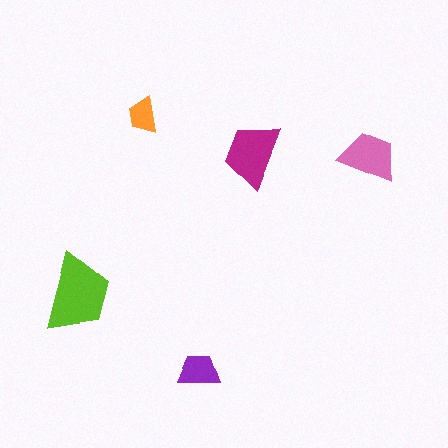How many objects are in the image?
There are 5 objects in the image.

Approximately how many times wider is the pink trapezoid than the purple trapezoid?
About 1.5 times wider.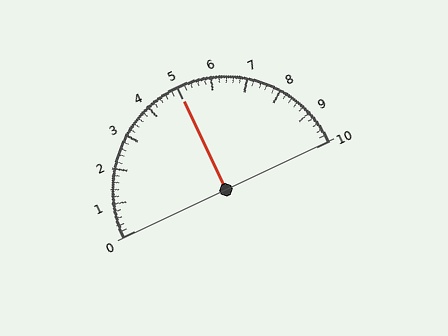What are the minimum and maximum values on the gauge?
The gauge ranges from 0 to 10.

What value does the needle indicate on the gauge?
The needle indicates approximately 5.0.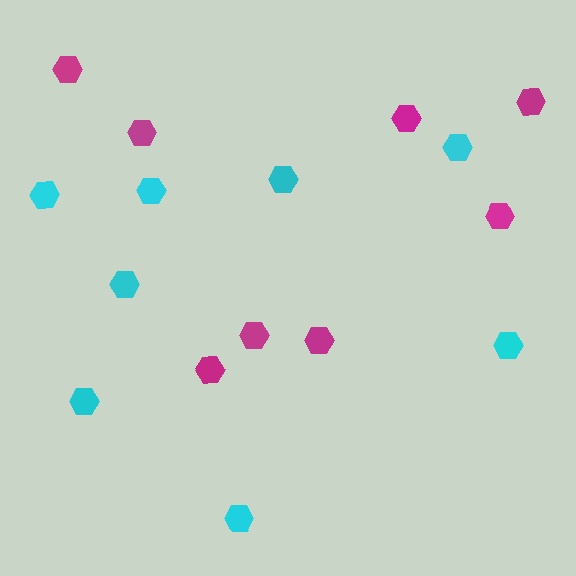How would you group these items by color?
There are 2 groups: one group of magenta hexagons (8) and one group of cyan hexagons (8).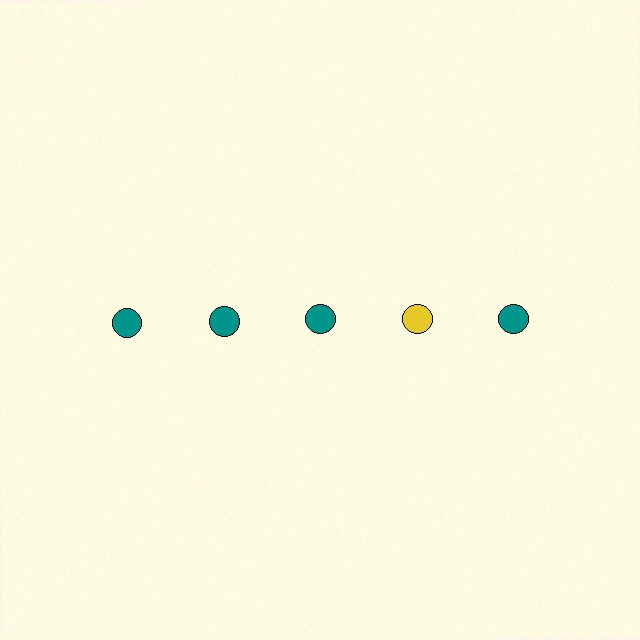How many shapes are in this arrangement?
There are 5 shapes arranged in a grid pattern.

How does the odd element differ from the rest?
It has a different color: yellow instead of teal.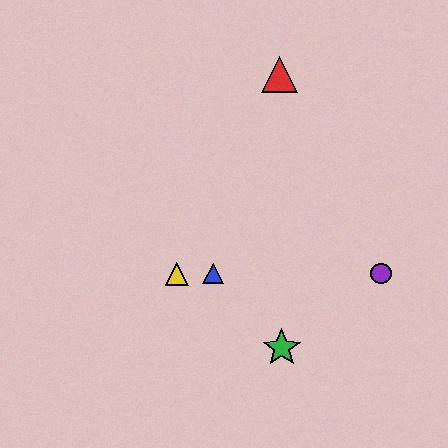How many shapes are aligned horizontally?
3 shapes (the blue triangle, the yellow triangle, the purple circle) are aligned horizontally.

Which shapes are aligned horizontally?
The blue triangle, the yellow triangle, the purple circle are aligned horizontally.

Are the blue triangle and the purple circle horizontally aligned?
Yes, both are at y≈274.